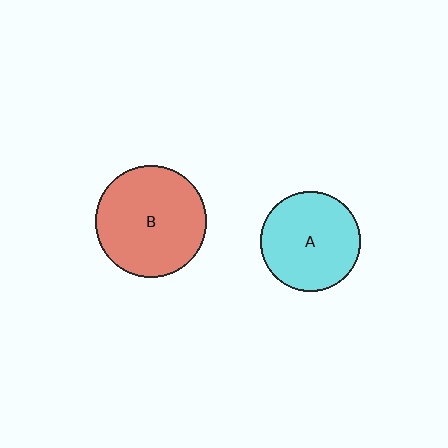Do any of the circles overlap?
No, none of the circles overlap.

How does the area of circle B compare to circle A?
Approximately 1.3 times.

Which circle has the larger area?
Circle B (red).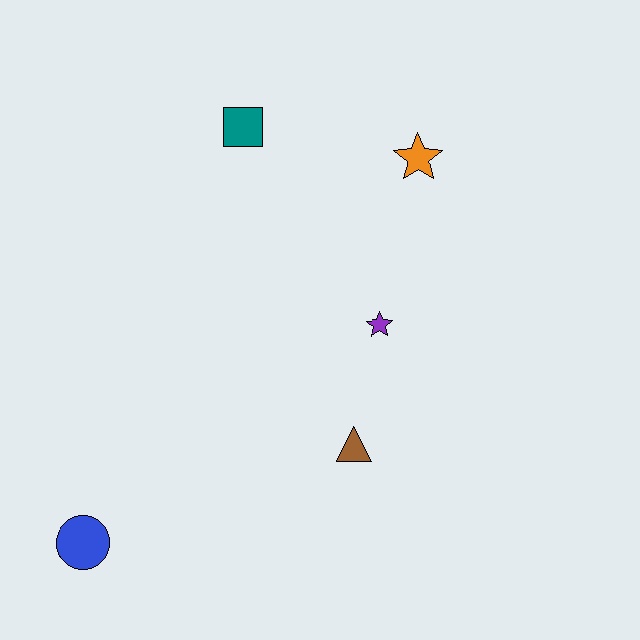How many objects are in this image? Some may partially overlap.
There are 5 objects.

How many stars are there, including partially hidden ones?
There are 2 stars.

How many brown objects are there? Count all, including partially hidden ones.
There is 1 brown object.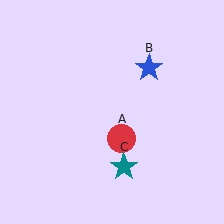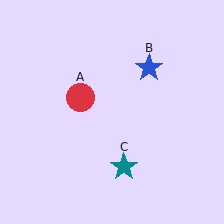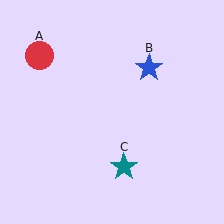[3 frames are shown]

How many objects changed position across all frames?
1 object changed position: red circle (object A).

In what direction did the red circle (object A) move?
The red circle (object A) moved up and to the left.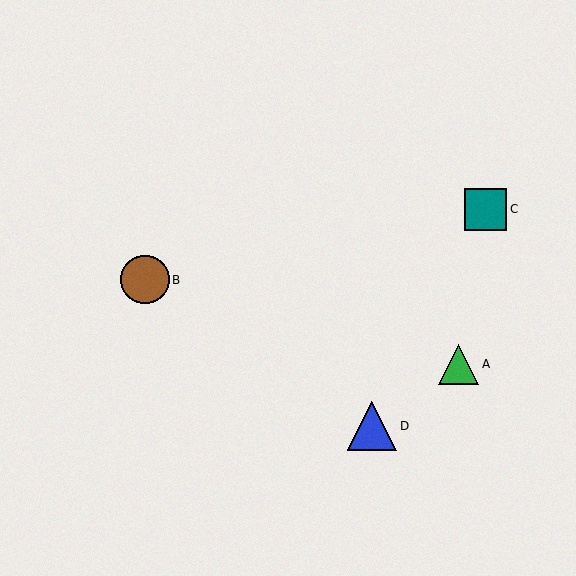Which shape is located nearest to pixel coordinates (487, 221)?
The teal square (labeled C) at (485, 209) is nearest to that location.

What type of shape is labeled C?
Shape C is a teal square.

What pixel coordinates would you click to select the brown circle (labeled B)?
Click at (145, 280) to select the brown circle B.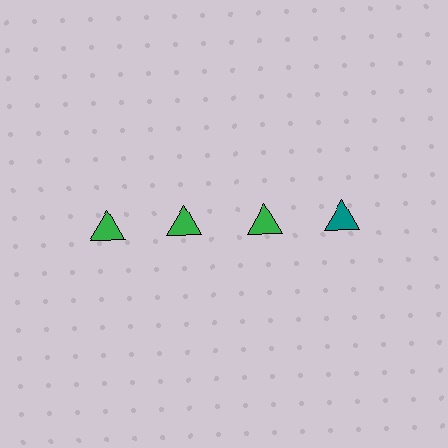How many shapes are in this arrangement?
There are 4 shapes arranged in a grid pattern.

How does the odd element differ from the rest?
It has a different color: teal instead of green.